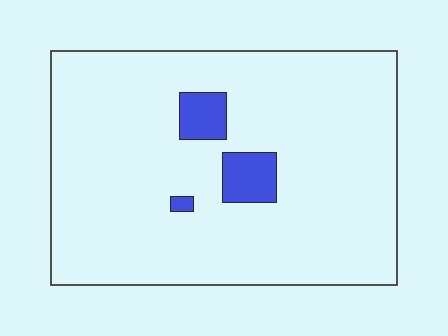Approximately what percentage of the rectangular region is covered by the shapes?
Approximately 5%.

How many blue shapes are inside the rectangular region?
3.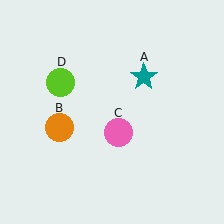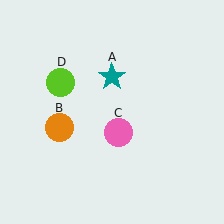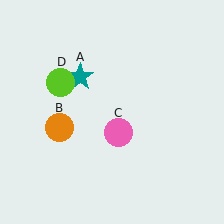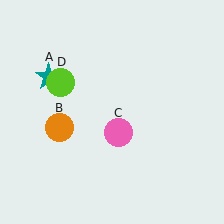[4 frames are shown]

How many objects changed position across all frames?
1 object changed position: teal star (object A).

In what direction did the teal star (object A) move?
The teal star (object A) moved left.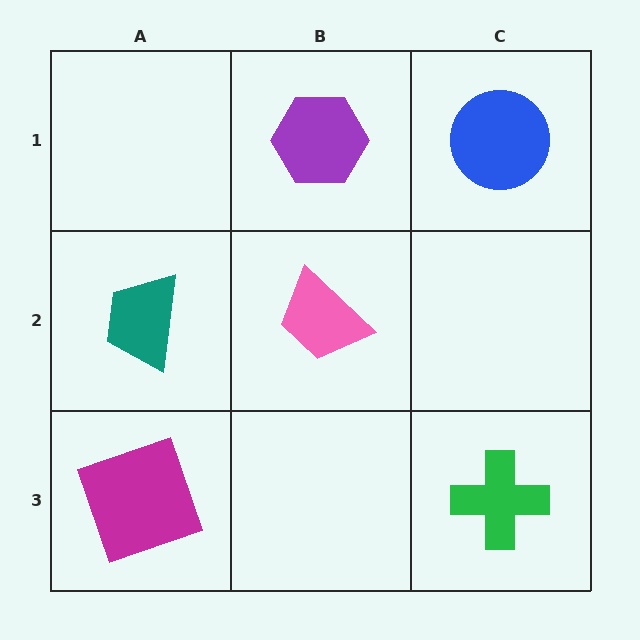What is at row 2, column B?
A pink trapezoid.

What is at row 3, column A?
A magenta square.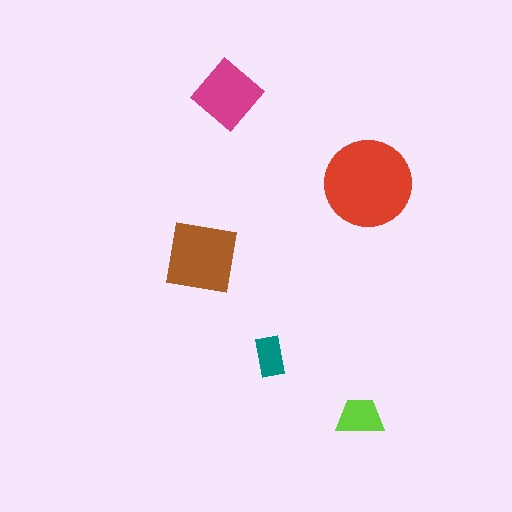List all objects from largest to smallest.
The red circle, the brown square, the magenta diamond, the lime trapezoid, the teal rectangle.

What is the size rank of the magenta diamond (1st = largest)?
3rd.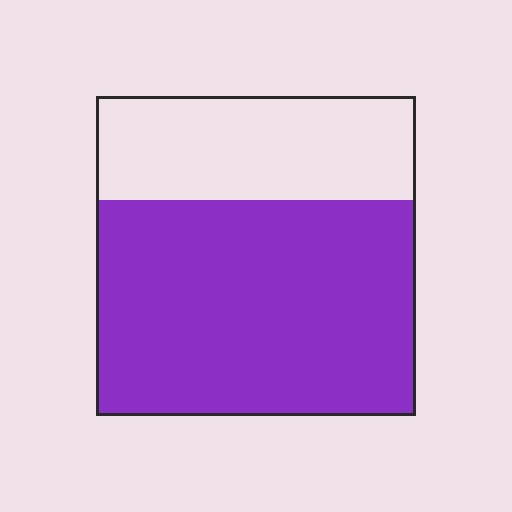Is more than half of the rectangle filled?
Yes.